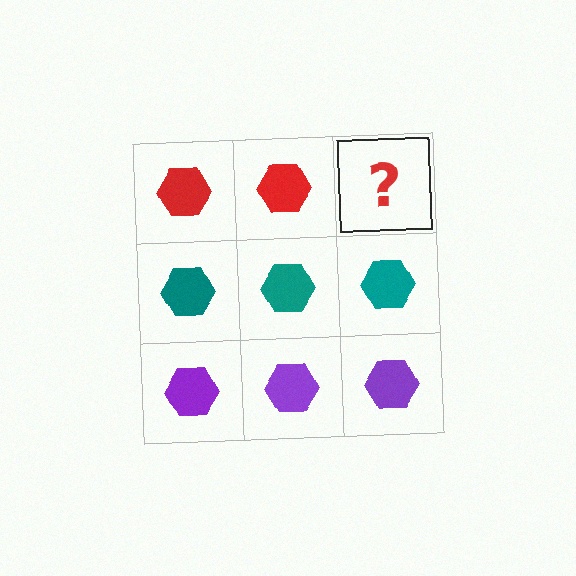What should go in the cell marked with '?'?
The missing cell should contain a red hexagon.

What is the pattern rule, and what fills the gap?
The rule is that each row has a consistent color. The gap should be filled with a red hexagon.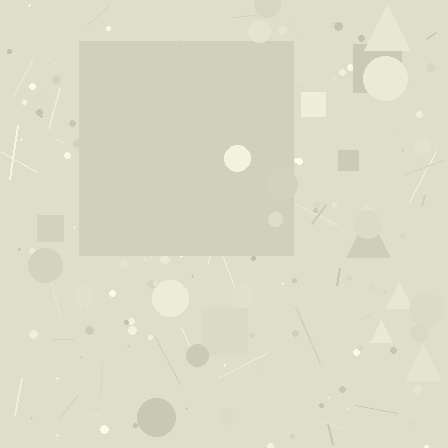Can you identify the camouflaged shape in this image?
The camouflaged shape is a square.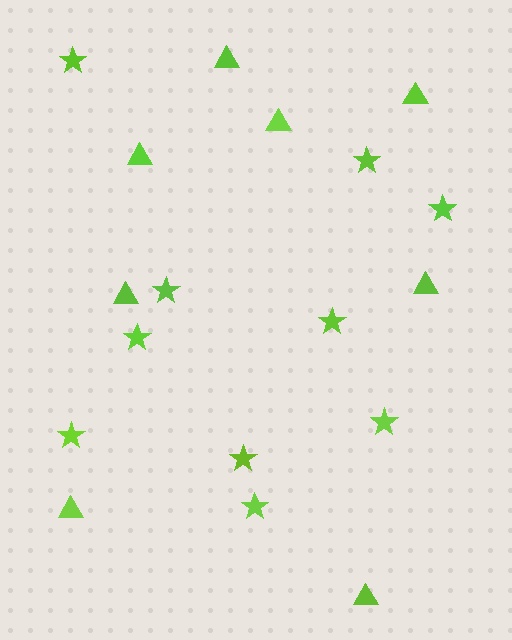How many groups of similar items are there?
There are 2 groups: one group of triangles (8) and one group of stars (10).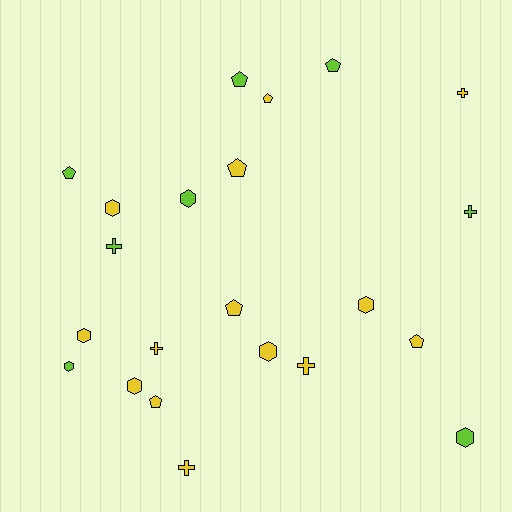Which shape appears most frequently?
Hexagon, with 8 objects.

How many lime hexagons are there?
There are 3 lime hexagons.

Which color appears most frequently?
Yellow, with 14 objects.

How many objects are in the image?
There are 22 objects.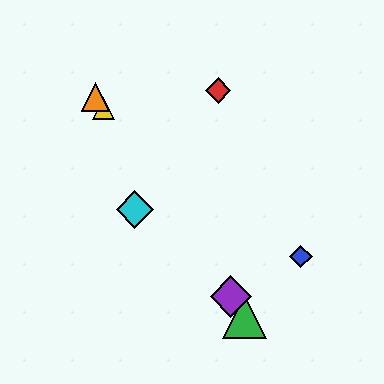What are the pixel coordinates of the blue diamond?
The blue diamond is at (301, 256).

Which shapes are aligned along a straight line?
The green triangle, the yellow triangle, the purple diamond, the orange triangle are aligned along a straight line.